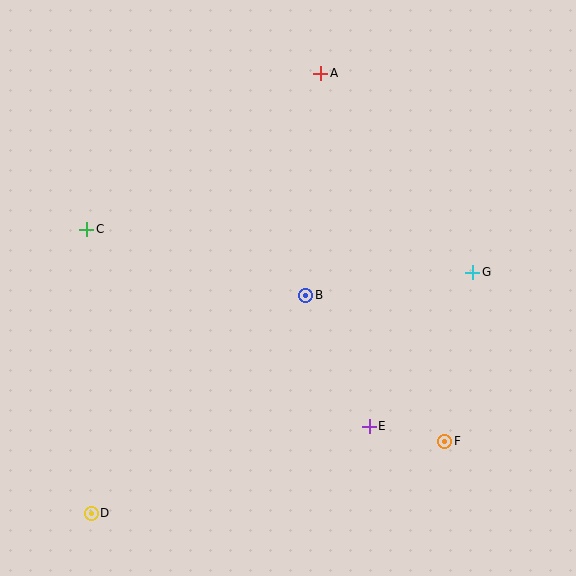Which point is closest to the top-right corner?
Point A is closest to the top-right corner.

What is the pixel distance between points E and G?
The distance between E and G is 185 pixels.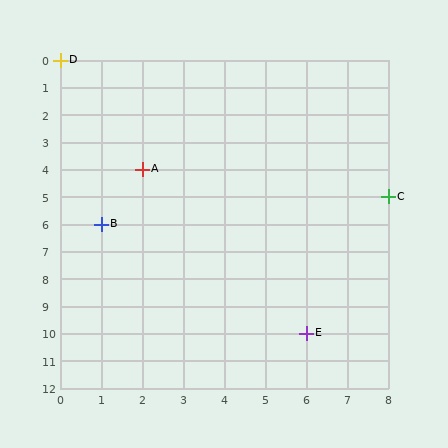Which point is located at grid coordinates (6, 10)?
Point E is at (6, 10).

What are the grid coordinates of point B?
Point B is at grid coordinates (1, 6).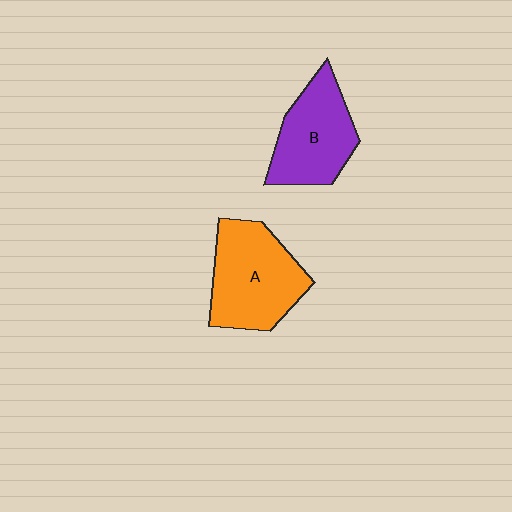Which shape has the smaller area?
Shape B (purple).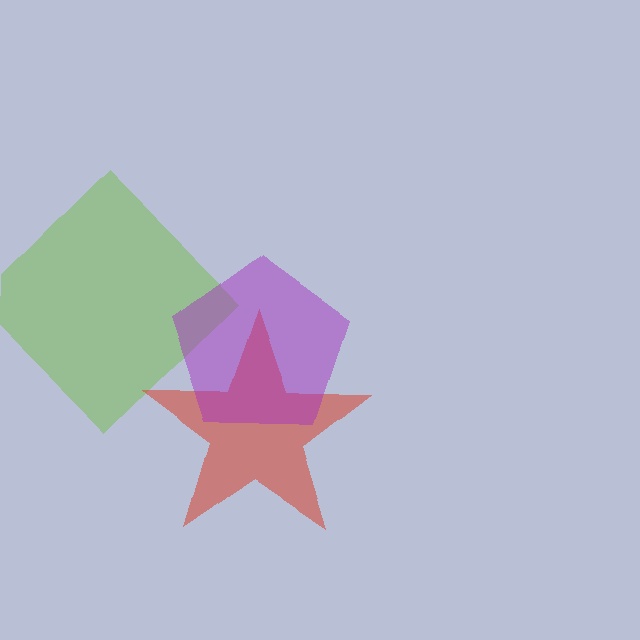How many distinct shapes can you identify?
There are 3 distinct shapes: a lime diamond, a red star, a purple pentagon.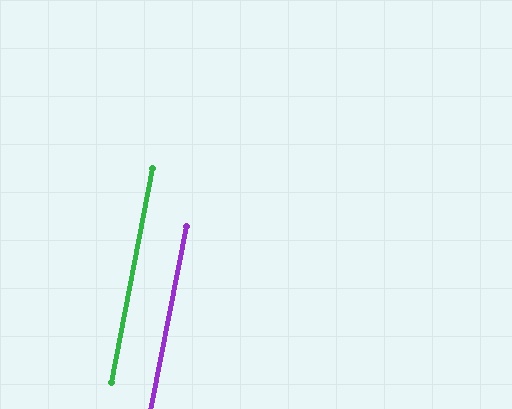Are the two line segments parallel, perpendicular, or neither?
Parallel — their directions differ by only 0.3°.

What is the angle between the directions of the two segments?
Approximately 0 degrees.